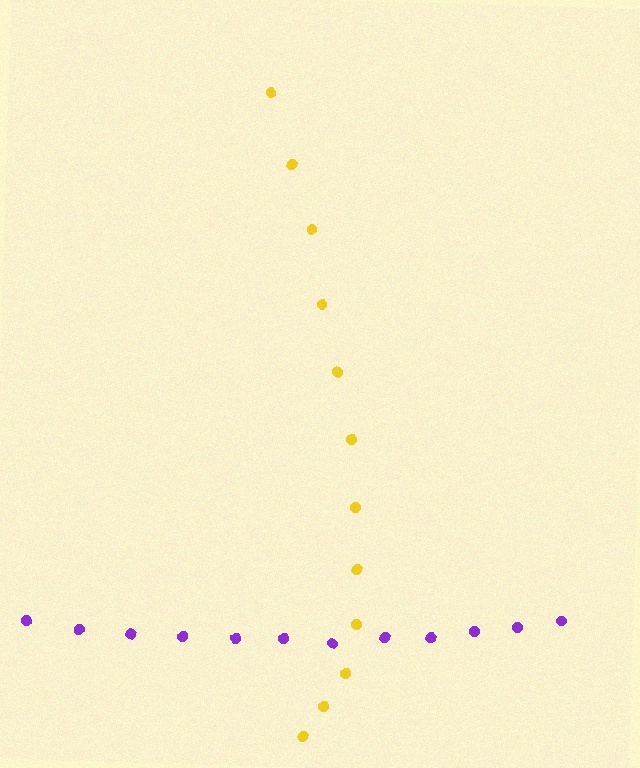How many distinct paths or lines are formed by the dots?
There are 2 distinct paths.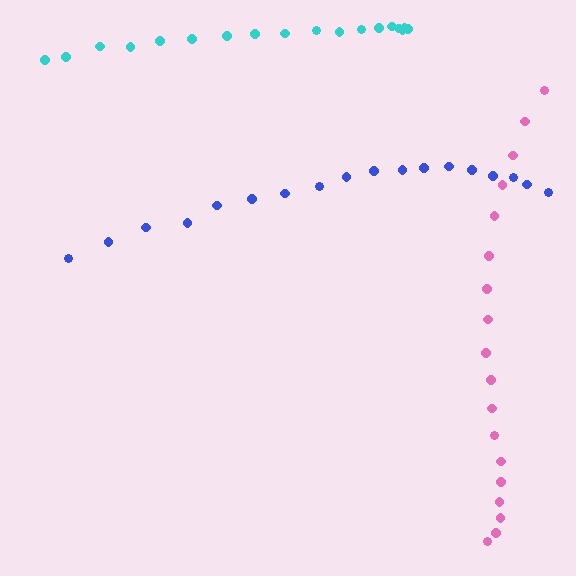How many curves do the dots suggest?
There are 3 distinct paths.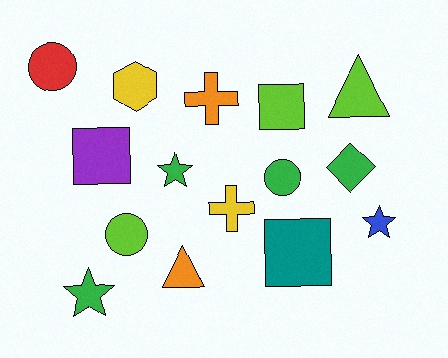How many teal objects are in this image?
There is 1 teal object.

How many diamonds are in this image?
There is 1 diamond.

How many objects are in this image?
There are 15 objects.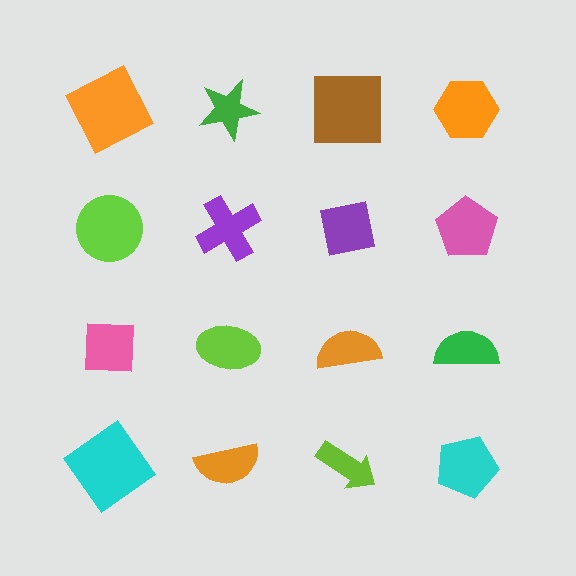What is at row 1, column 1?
An orange square.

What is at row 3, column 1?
A pink square.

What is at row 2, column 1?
A lime circle.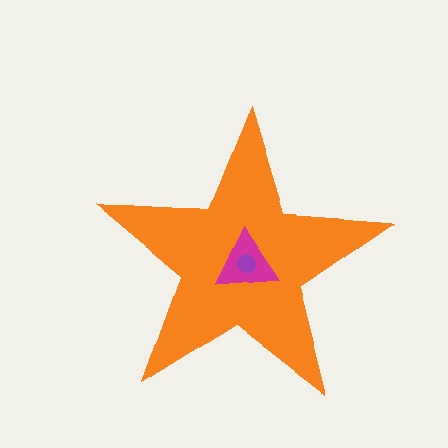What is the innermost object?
The purple circle.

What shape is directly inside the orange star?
The magenta triangle.